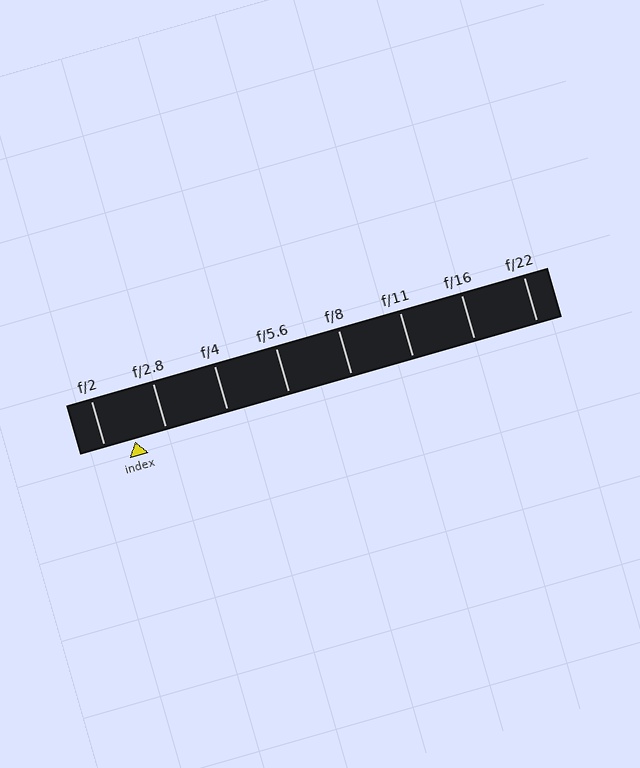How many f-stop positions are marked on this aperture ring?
There are 8 f-stop positions marked.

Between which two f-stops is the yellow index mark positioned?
The index mark is between f/2 and f/2.8.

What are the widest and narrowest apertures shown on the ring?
The widest aperture shown is f/2 and the narrowest is f/22.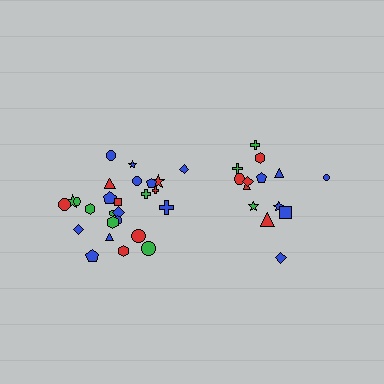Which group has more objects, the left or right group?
The left group.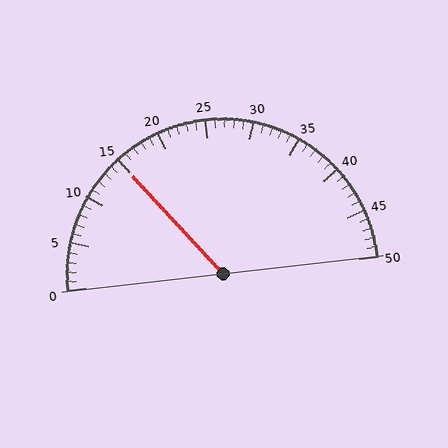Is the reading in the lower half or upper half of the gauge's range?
The reading is in the lower half of the range (0 to 50).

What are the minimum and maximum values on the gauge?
The gauge ranges from 0 to 50.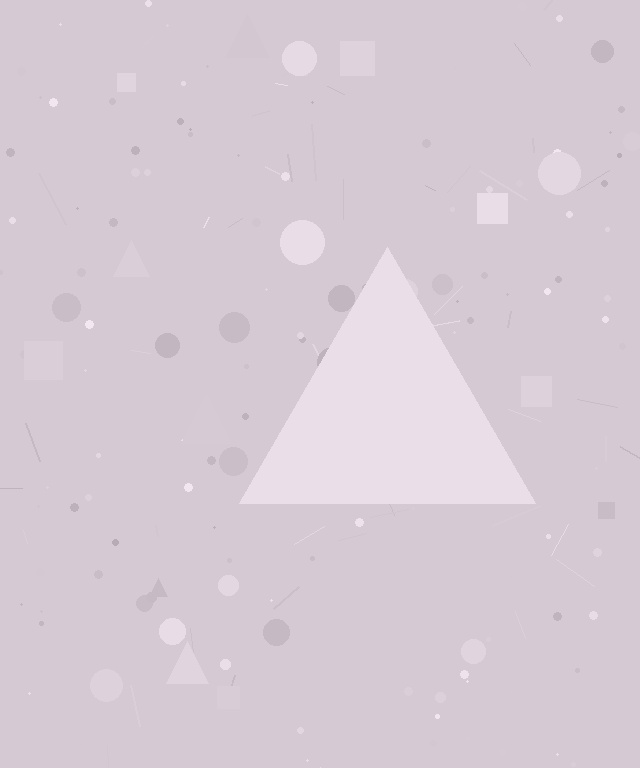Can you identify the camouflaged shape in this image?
The camouflaged shape is a triangle.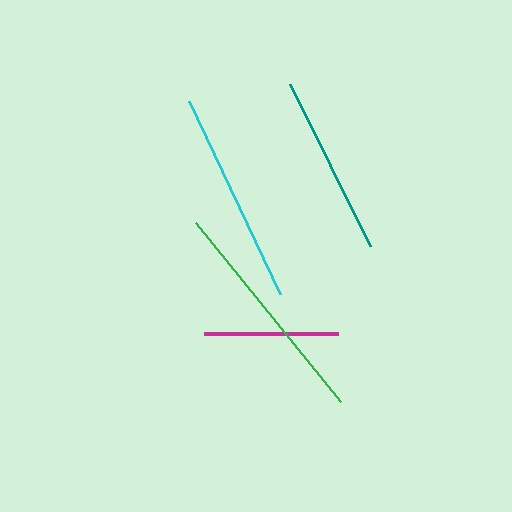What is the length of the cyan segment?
The cyan segment is approximately 213 pixels long.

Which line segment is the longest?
The green line is the longest at approximately 230 pixels.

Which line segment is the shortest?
The magenta line is the shortest at approximately 134 pixels.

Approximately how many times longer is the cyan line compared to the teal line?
The cyan line is approximately 1.2 times the length of the teal line.